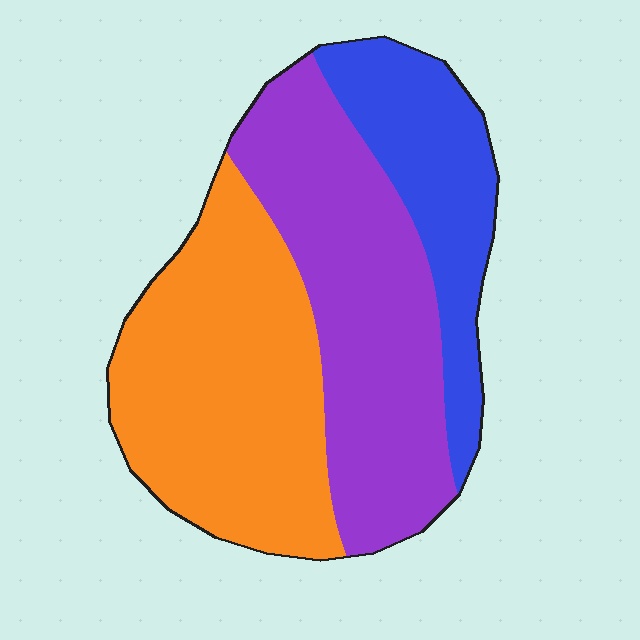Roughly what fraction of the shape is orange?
Orange takes up between a quarter and a half of the shape.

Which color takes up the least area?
Blue, at roughly 20%.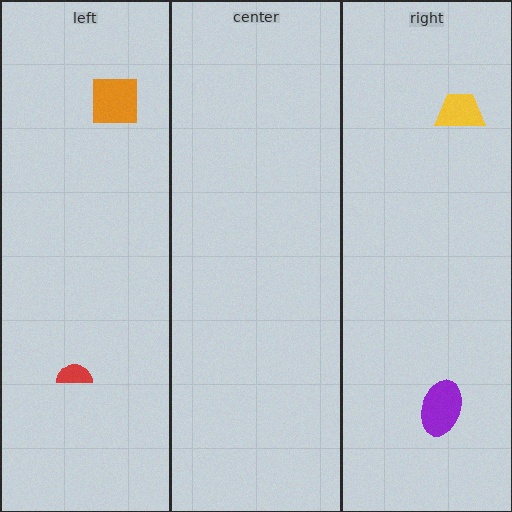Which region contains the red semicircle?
The left region.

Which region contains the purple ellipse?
The right region.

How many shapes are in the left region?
2.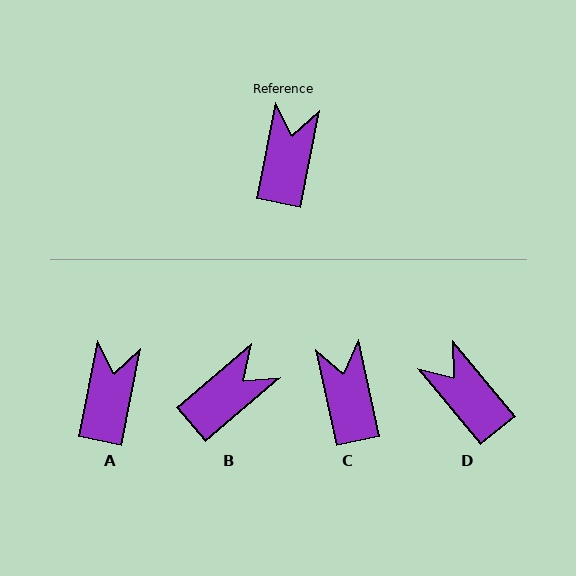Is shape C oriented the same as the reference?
No, it is off by about 24 degrees.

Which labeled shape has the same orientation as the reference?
A.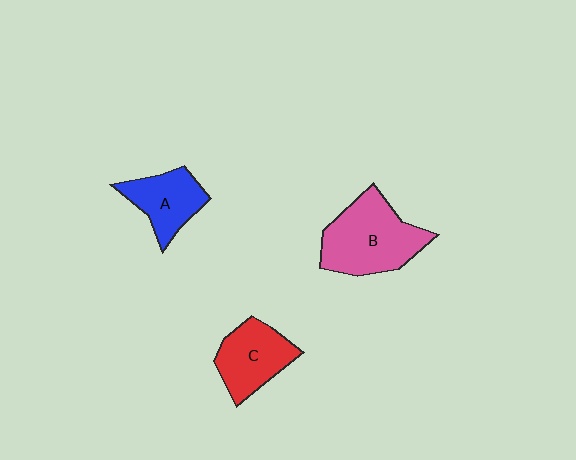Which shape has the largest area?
Shape B (pink).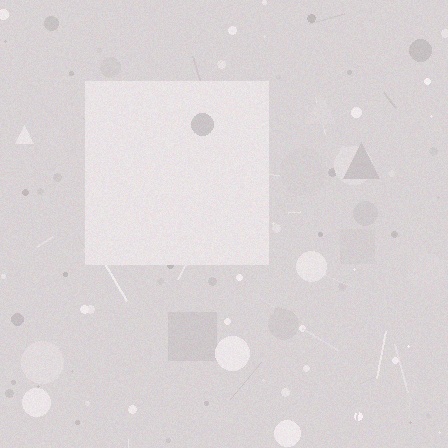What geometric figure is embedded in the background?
A square is embedded in the background.